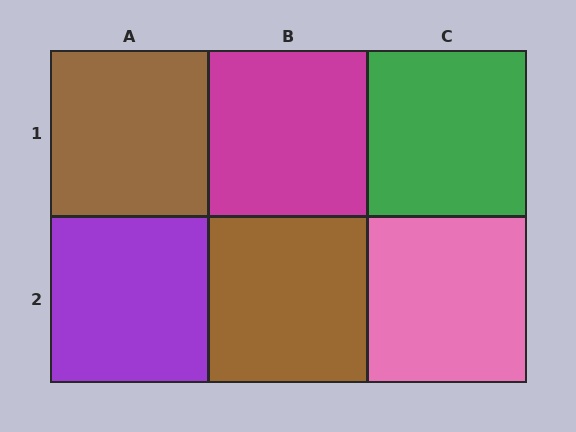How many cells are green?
1 cell is green.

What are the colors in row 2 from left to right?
Purple, brown, pink.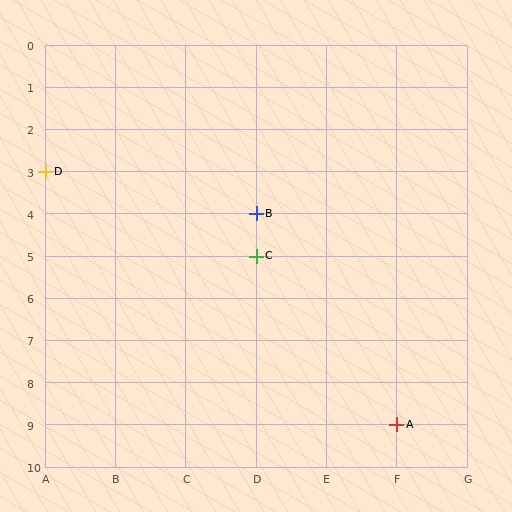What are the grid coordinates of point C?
Point C is at grid coordinates (D, 5).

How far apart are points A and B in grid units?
Points A and B are 2 columns and 5 rows apart (about 5.4 grid units diagonally).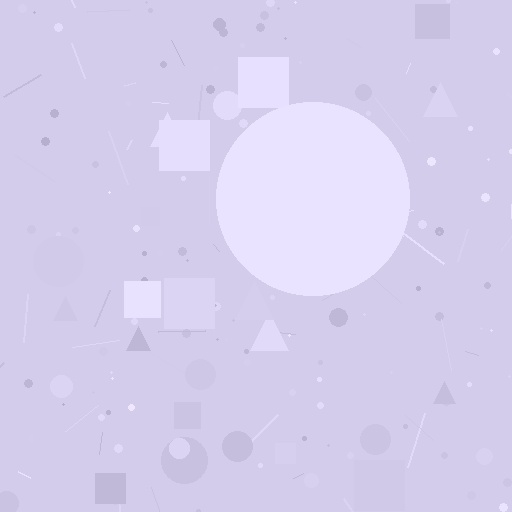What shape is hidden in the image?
A circle is hidden in the image.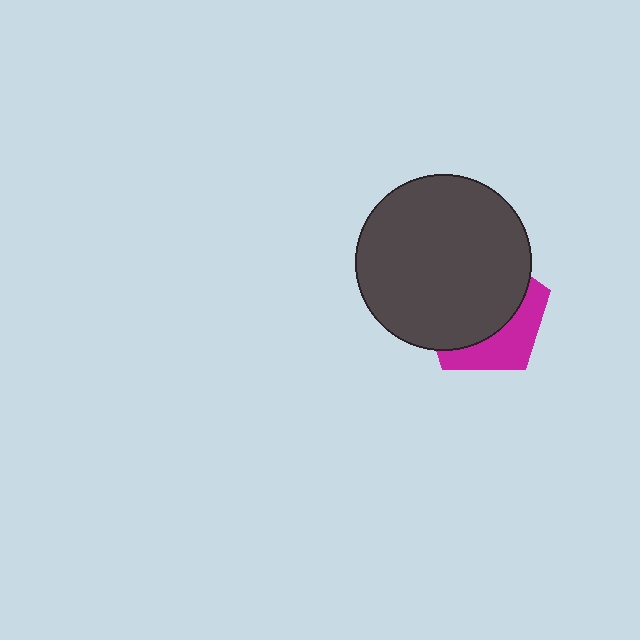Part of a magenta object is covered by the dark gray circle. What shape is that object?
It is a pentagon.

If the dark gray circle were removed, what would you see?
You would see the complete magenta pentagon.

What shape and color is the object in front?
The object in front is a dark gray circle.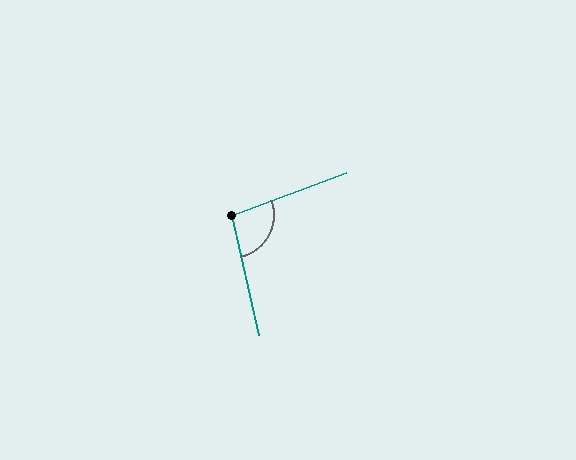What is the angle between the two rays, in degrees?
Approximately 98 degrees.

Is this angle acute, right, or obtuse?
It is obtuse.